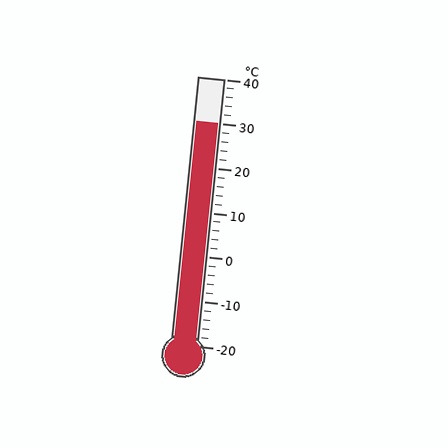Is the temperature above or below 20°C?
The temperature is above 20°C.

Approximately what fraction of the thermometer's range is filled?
The thermometer is filled to approximately 85% of its range.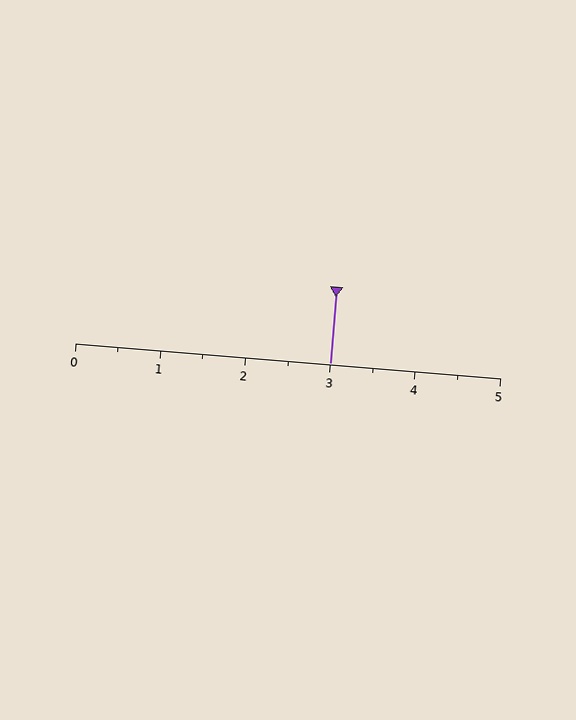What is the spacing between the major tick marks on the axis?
The major ticks are spaced 1 apart.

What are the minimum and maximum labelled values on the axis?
The axis runs from 0 to 5.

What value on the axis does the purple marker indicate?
The marker indicates approximately 3.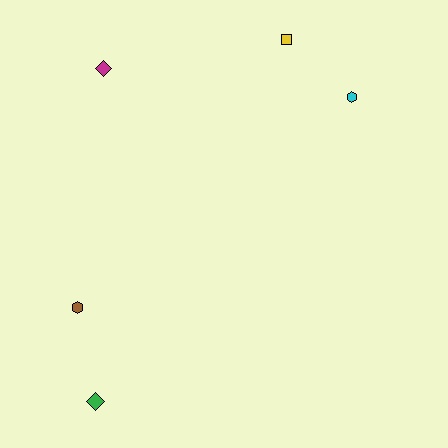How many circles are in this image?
There are no circles.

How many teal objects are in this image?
There are no teal objects.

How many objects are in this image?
There are 5 objects.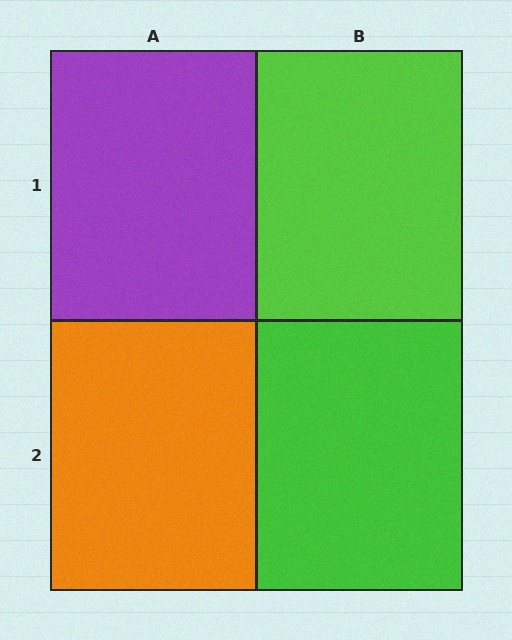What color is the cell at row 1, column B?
Lime.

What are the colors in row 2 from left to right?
Orange, green.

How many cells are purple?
1 cell is purple.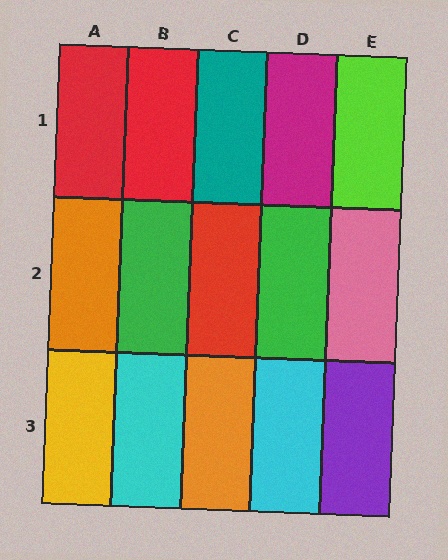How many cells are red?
3 cells are red.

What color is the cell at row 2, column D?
Green.